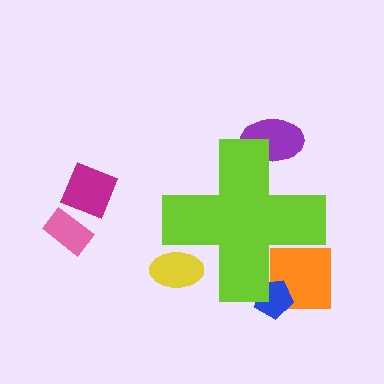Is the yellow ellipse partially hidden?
Yes, the yellow ellipse is partially hidden behind the lime cross.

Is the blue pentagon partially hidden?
Yes, the blue pentagon is partially hidden behind the lime cross.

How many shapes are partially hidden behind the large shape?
4 shapes are partially hidden.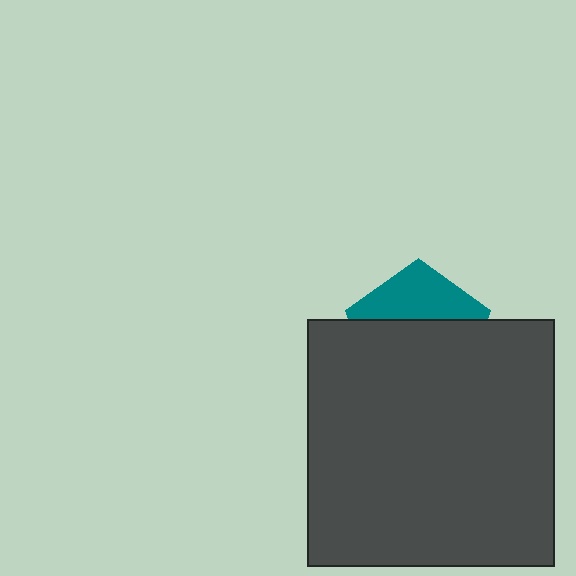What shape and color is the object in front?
The object in front is a dark gray square.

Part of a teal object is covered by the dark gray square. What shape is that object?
It is a pentagon.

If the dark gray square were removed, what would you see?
You would see the complete teal pentagon.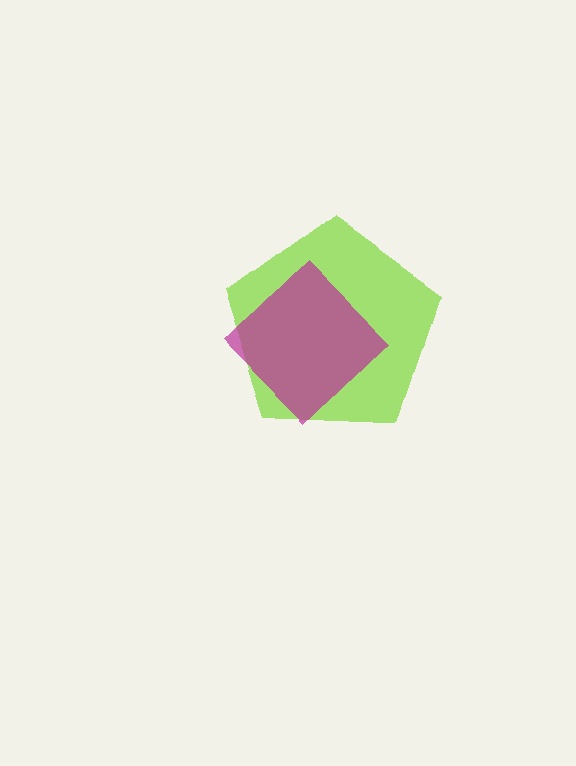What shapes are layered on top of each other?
The layered shapes are: a lime pentagon, a magenta diamond.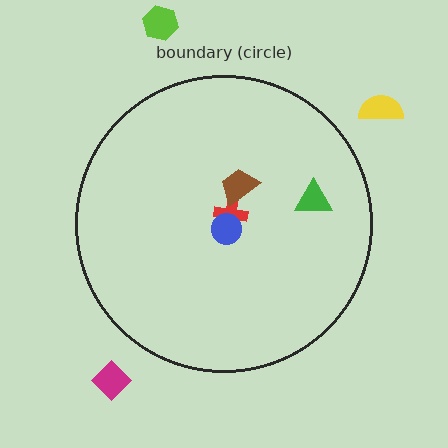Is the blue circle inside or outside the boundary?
Inside.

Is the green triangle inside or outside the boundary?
Inside.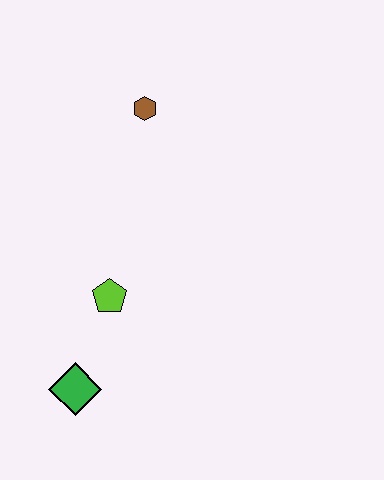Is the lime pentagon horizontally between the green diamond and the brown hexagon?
Yes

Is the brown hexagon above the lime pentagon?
Yes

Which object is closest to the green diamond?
The lime pentagon is closest to the green diamond.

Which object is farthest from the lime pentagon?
The brown hexagon is farthest from the lime pentagon.